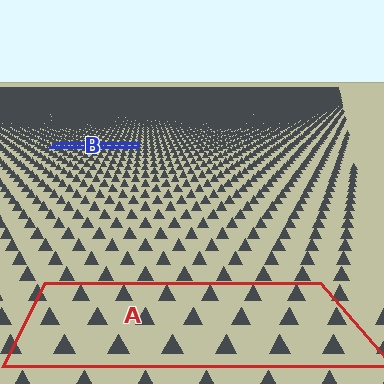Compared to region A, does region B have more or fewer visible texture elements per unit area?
Region B has more texture elements per unit area — they are packed more densely because it is farther away.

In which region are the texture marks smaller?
The texture marks are smaller in region B, because it is farther away.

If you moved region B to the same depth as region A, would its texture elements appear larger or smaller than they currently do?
They would appear larger. At a closer depth, the same texture elements are projected at a bigger on-screen size.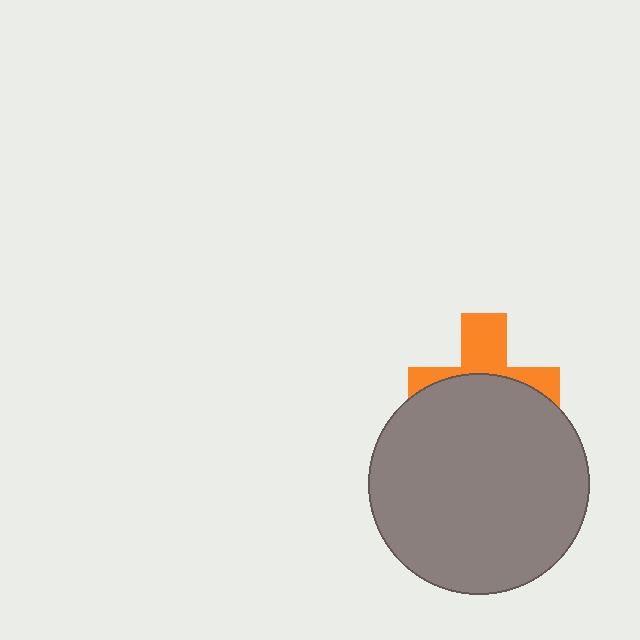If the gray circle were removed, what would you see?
You would see the complete orange cross.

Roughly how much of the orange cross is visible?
A small part of it is visible (roughly 40%).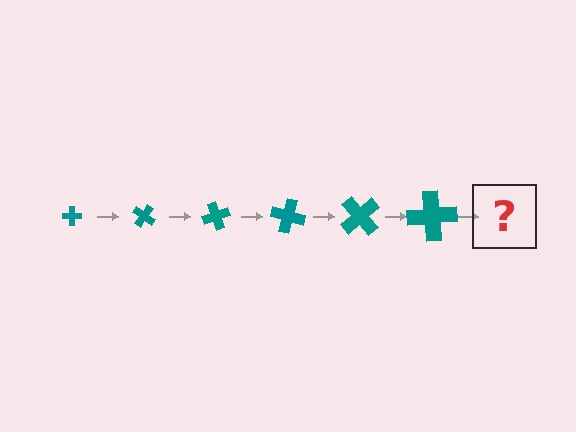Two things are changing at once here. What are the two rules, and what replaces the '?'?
The two rules are that the cross grows larger each step and it rotates 35 degrees each step. The '?' should be a cross, larger than the previous one and rotated 210 degrees from the start.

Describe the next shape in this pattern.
It should be a cross, larger than the previous one and rotated 210 degrees from the start.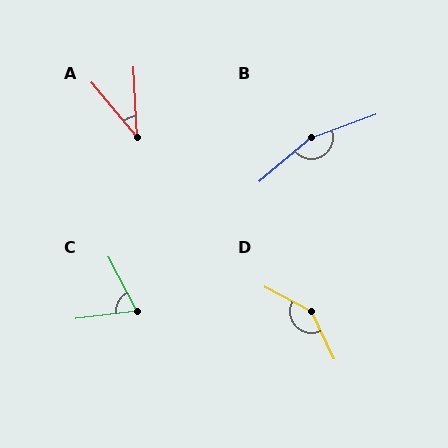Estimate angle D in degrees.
Approximately 143 degrees.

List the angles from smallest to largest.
A (38°), C (70°), D (143°), B (159°).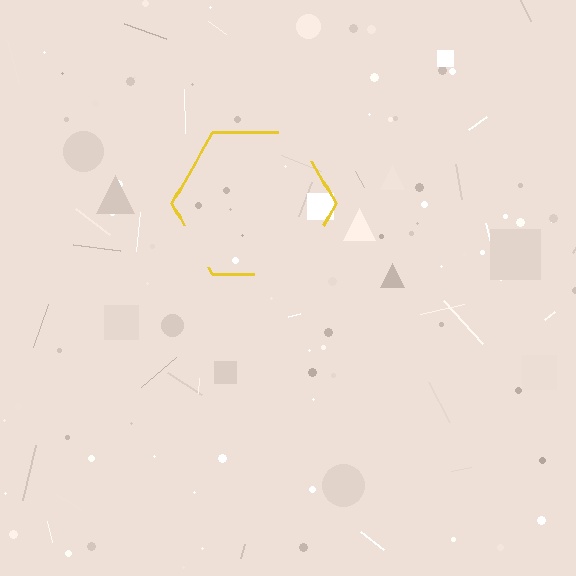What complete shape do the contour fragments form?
The contour fragments form a hexagon.